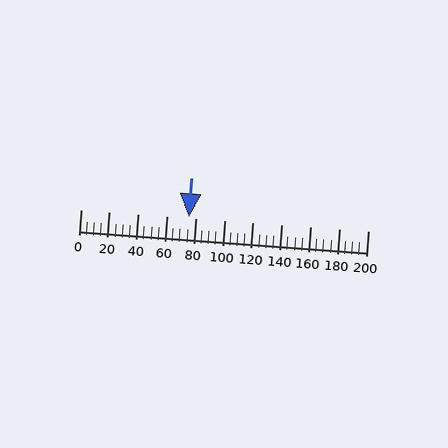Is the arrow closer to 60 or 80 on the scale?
The arrow is closer to 80.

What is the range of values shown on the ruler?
The ruler shows values from 0 to 200.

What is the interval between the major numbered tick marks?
The major tick marks are spaced 20 units apart.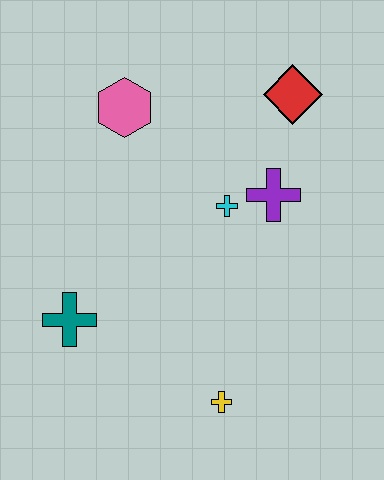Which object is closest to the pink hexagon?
The cyan cross is closest to the pink hexagon.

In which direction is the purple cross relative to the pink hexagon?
The purple cross is to the right of the pink hexagon.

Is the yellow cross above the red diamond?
No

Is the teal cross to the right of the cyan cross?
No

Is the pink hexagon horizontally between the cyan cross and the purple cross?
No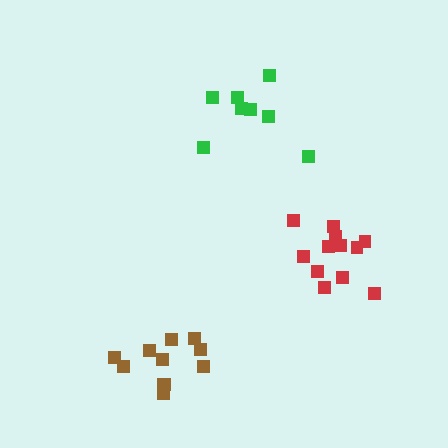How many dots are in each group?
Group 1: 8 dots, Group 2: 11 dots, Group 3: 12 dots (31 total).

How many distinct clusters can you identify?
There are 3 distinct clusters.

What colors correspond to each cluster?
The clusters are colored: green, brown, red.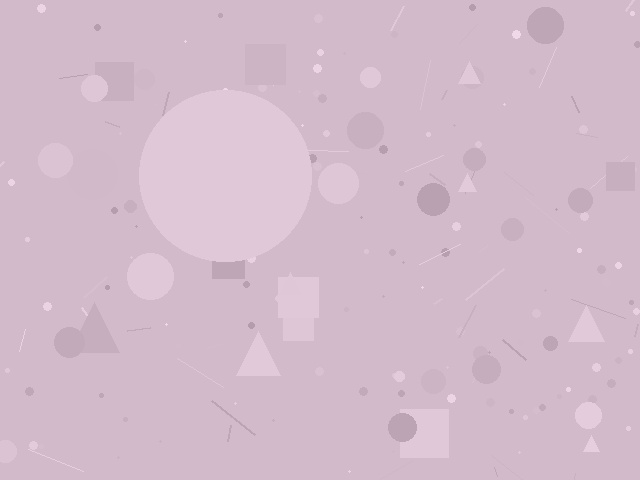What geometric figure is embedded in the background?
A circle is embedded in the background.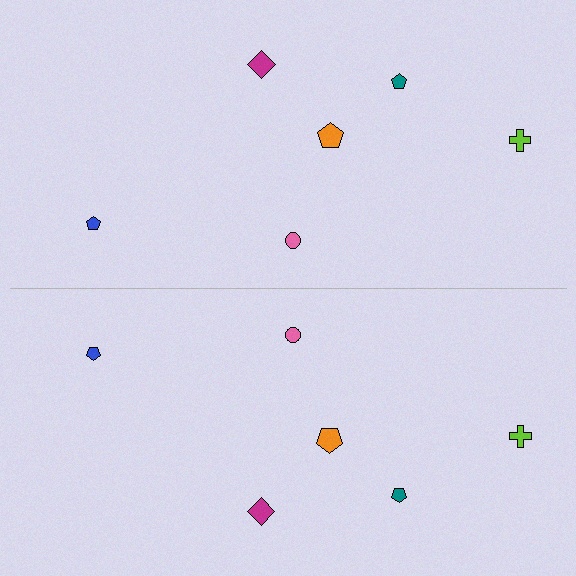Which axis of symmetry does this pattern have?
The pattern has a horizontal axis of symmetry running through the center of the image.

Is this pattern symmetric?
Yes, this pattern has bilateral (reflection) symmetry.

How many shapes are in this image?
There are 12 shapes in this image.